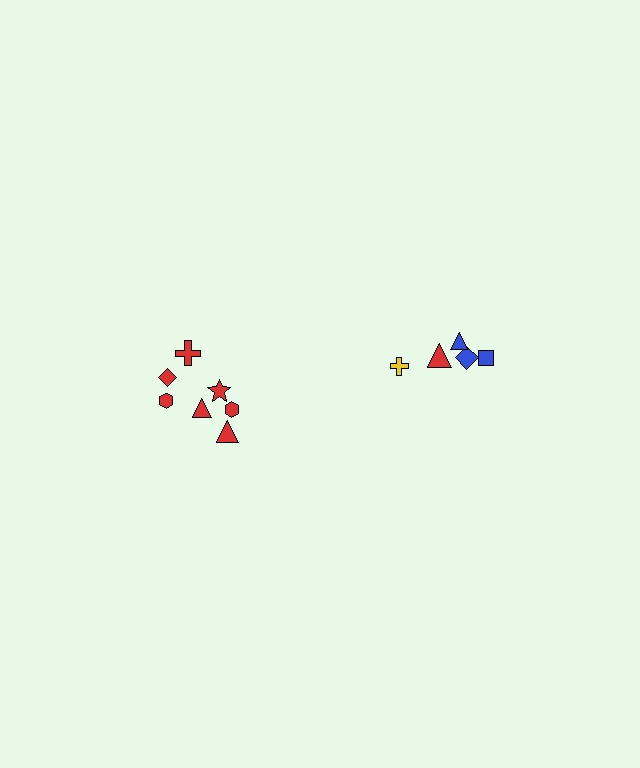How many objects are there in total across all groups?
There are 12 objects.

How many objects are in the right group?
There are 5 objects.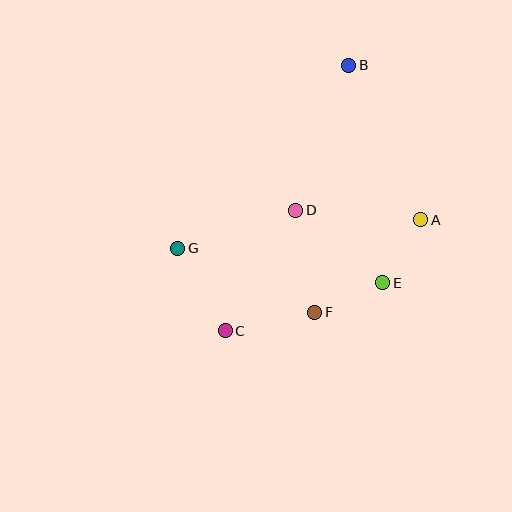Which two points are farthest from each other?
Points B and C are farthest from each other.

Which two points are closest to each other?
Points A and E are closest to each other.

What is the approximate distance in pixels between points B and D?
The distance between B and D is approximately 154 pixels.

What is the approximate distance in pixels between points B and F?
The distance between B and F is approximately 249 pixels.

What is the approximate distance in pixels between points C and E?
The distance between C and E is approximately 165 pixels.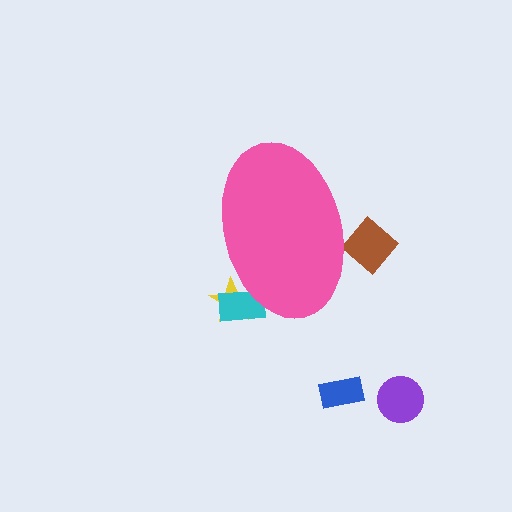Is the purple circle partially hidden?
No, the purple circle is fully visible.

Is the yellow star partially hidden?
Yes, the yellow star is partially hidden behind the pink ellipse.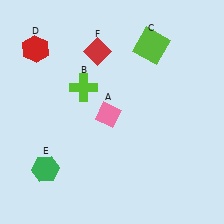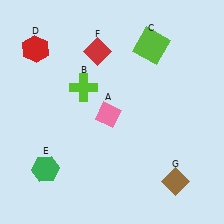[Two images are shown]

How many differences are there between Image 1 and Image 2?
There is 1 difference between the two images.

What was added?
A brown diamond (G) was added in Image 2.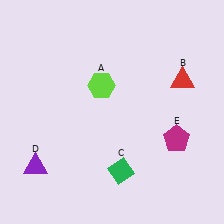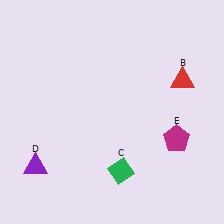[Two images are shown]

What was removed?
The lime hexagon (A) was removed in Image 2.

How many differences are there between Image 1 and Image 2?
There is 1 difference between the two images.